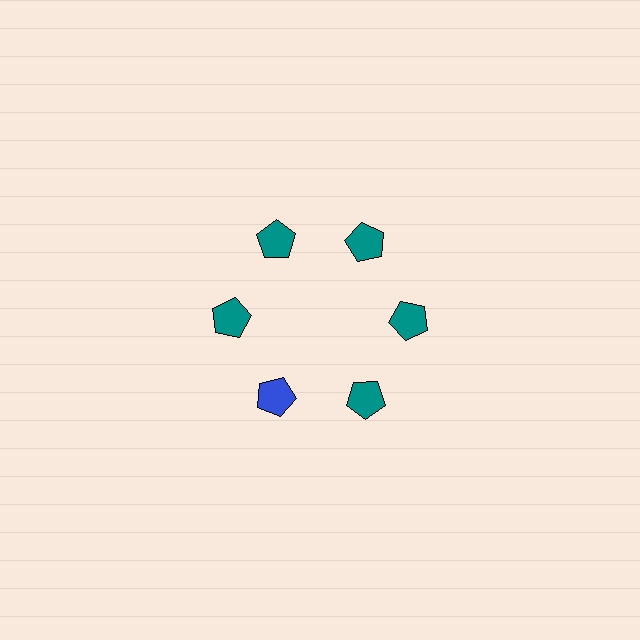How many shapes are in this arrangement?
There are 6 shapes arranged in a ring pattern.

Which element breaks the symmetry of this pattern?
The blue pentagon at roughly the 7 o'clock position breaks the symmetry. All other shapes are teal pentagons.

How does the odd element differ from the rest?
It has a different color: blue instead of teal.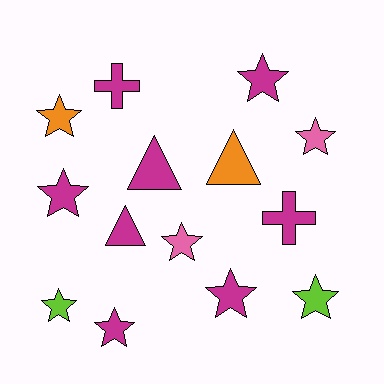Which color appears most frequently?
Magenta, with 8 objects.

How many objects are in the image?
There are 14 objects.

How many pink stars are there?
There are 2 pink stars.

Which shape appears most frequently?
Star, with 9 objects.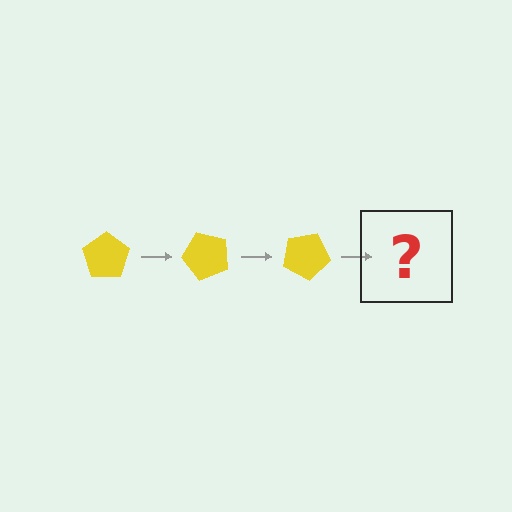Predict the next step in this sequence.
The next step is a yellow pentagon rotated 150 degrees.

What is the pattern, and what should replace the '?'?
The pattern is that the pentagon rotates 50 degrees each step. The '?' should be a yellow pentagon rotated 150 degrees.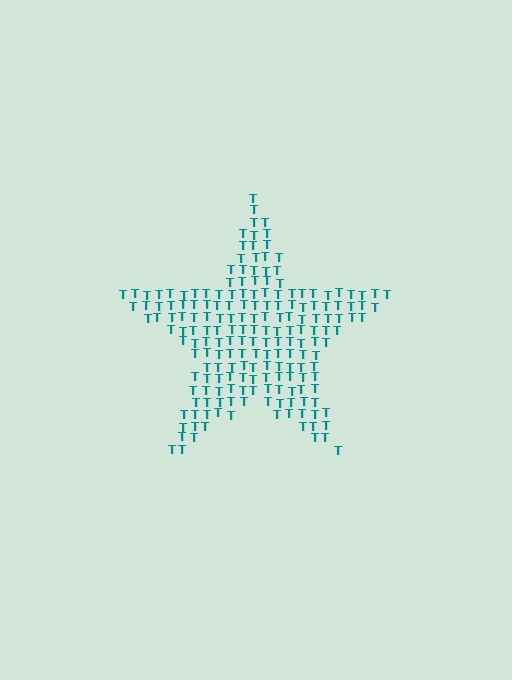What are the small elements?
The small elements are letter T's.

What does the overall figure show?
The overall figure shows a star.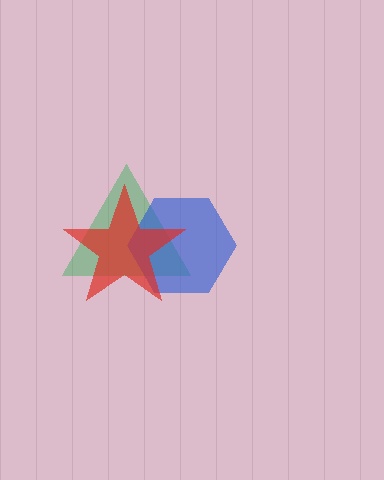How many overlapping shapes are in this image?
There are 3 overlapping shapes in the image.